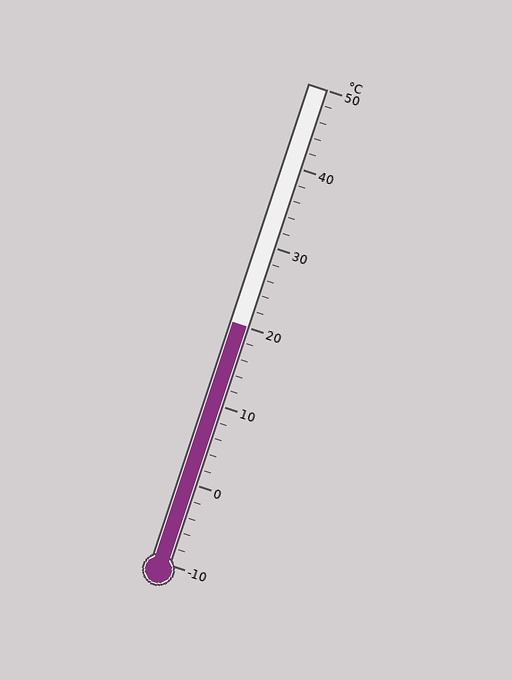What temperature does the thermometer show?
The thermometer shows approximately 20°C.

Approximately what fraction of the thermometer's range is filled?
The thermometer is filled to approximately 50% of its range.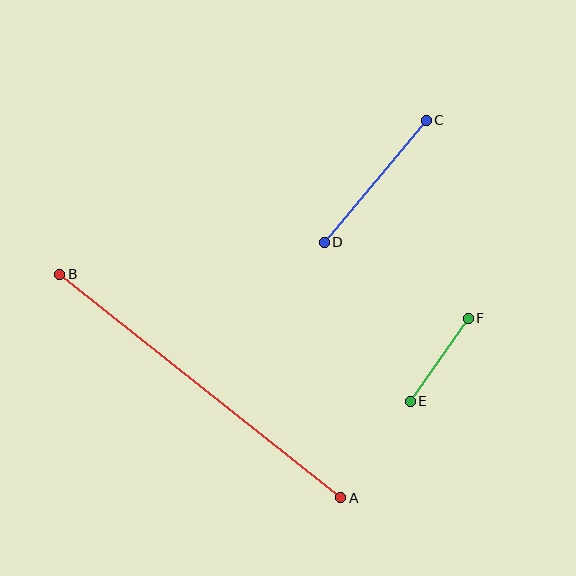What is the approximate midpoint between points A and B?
The midpoint is at approximately (200, 386) pixels.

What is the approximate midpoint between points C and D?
The midpoint is at approximately (375, 181) pixels.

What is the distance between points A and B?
The distance is approximately 359 pixels.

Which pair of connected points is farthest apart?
Points A and B are farthest apart.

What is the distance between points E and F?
The distance is approximately 102 pixels.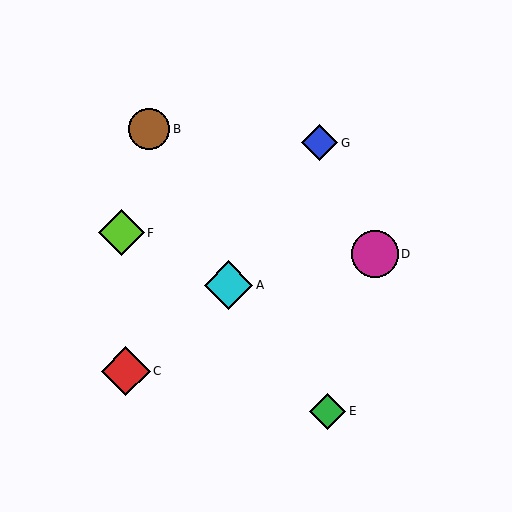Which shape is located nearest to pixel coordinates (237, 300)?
The cyan diamond (labeled A) at (229, 285) is nearest to that location.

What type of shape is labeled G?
Shape G is a blue diamond.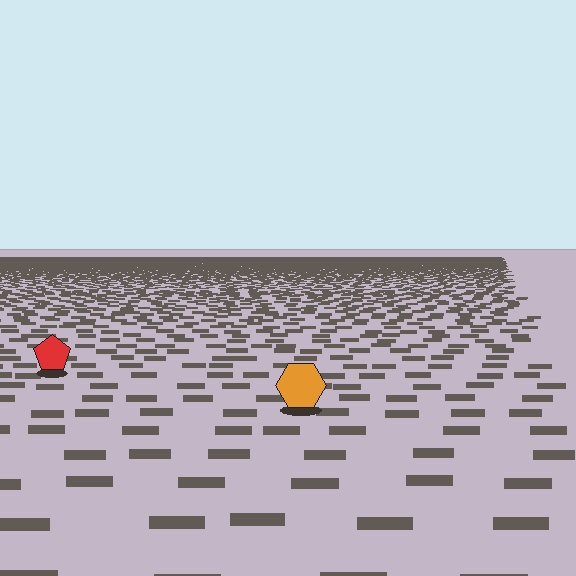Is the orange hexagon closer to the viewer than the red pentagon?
Yes. The orange hexagon is closer — you can tell from the texture gradient: the ground texture is coarser near it.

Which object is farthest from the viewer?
The red pentagon is farthest from the viewer. It appears smaller and the ground texture around it is denser.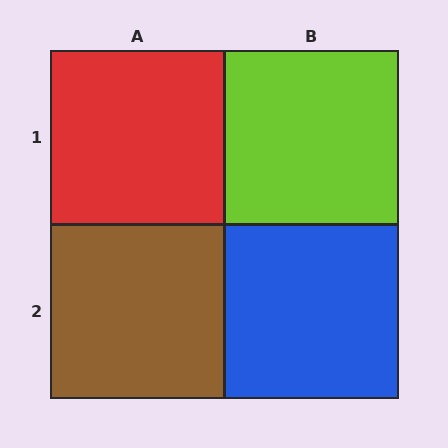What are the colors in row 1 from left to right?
Red, lime.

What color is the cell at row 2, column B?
Blue.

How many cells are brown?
1 cell is brown.